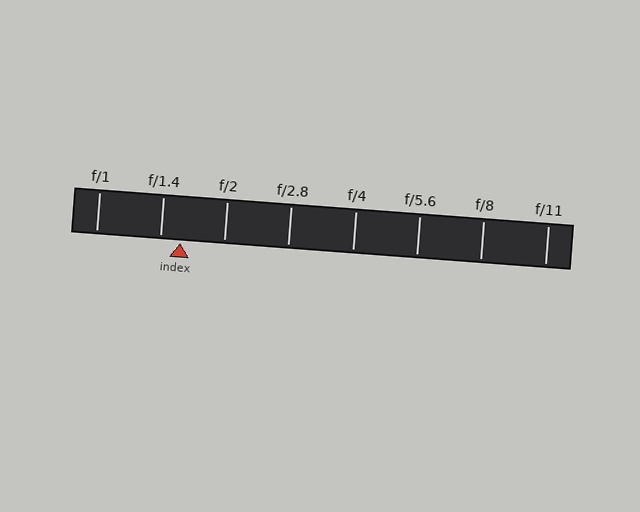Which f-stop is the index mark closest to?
The index mark is closest to f/1.4.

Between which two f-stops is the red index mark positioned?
The index mark is between f/1.4 and f/2.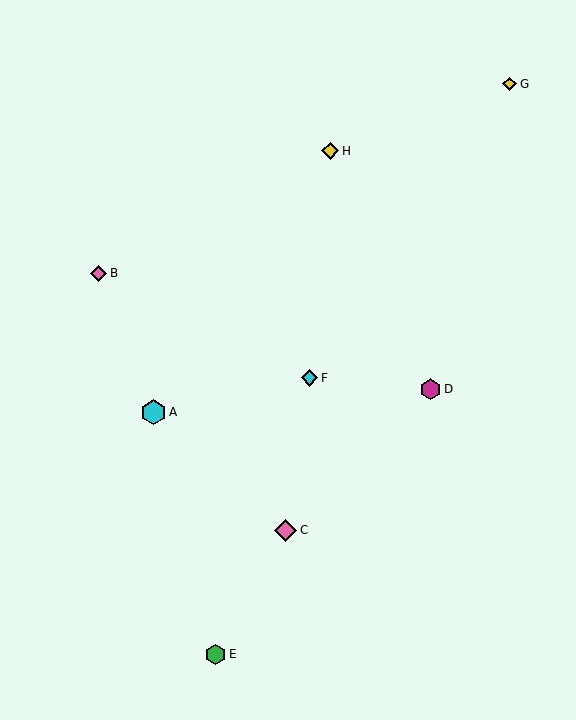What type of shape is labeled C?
Shape C is a pink diamond.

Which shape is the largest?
The cyan hexagon (labeled A) is the largest.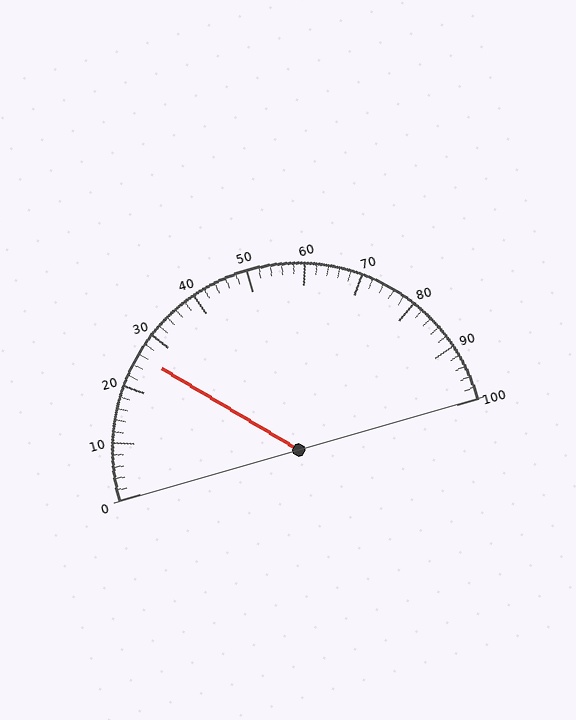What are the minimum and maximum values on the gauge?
The gauge ranges from 0 to 100.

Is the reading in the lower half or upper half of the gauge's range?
The reading is in the lower half of the range (0 to 100).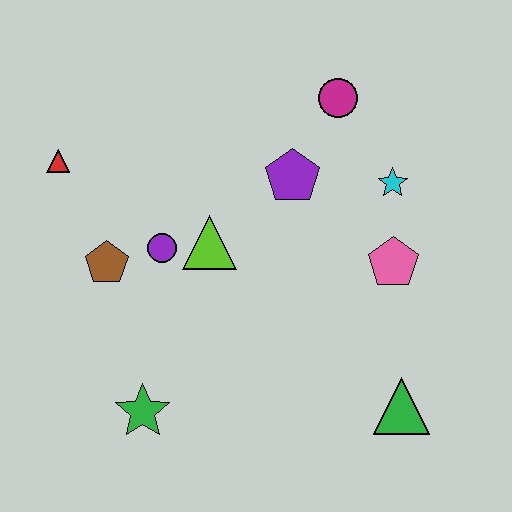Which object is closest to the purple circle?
The lime triangle is closest to the purple circle.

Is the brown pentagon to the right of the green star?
No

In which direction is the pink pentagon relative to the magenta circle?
The pink pentagon is below the magenta circle.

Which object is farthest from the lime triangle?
The green triangle is farthest from the lime triangle.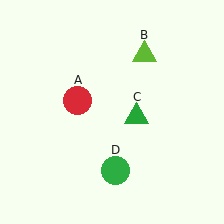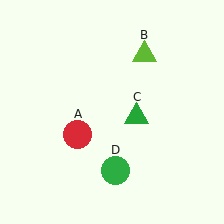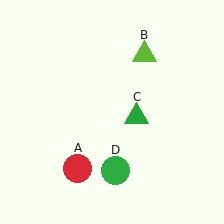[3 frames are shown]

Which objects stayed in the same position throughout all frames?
Lime triangle (object B) and green triangle (object C) and green circle (object D) remained stationary.